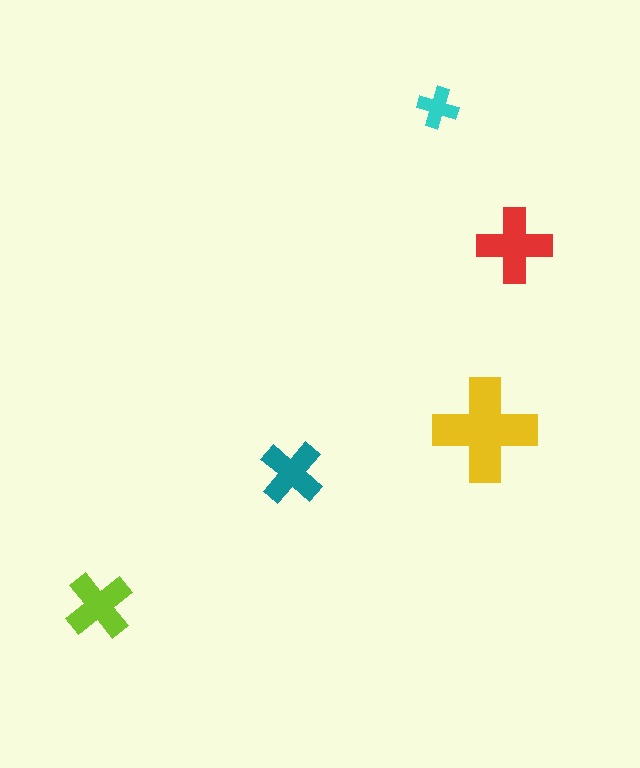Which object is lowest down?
The lime cross is bottommost.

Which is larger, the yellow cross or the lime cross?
The yellow one.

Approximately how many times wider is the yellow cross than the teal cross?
About 1.5 times wider.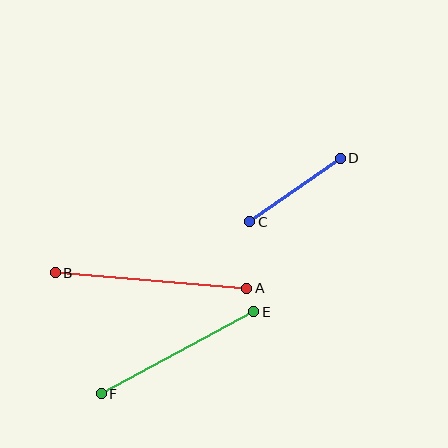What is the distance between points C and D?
The distance is approximately 110 pixels.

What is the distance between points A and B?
The distance is approximately 192 pixels.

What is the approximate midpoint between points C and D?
The midpoint is at approximately (295, 190) pixels.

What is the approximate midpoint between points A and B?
The midpoint is at approximately (151, 281) pixels.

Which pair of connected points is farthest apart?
Points A and B are farthest apart.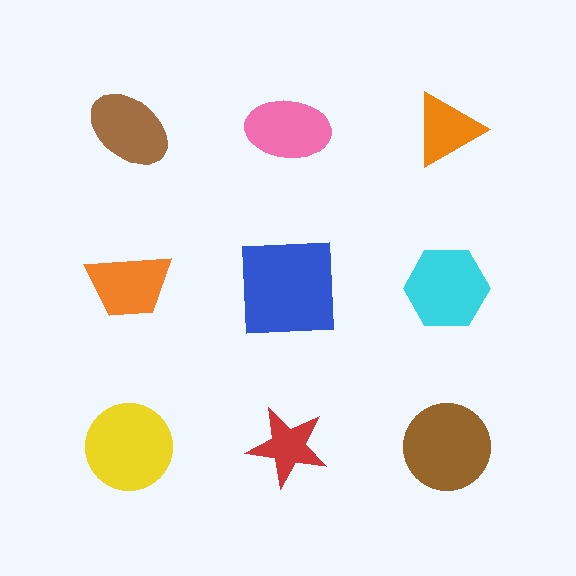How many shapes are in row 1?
3 shapes.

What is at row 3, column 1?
A yellow circle.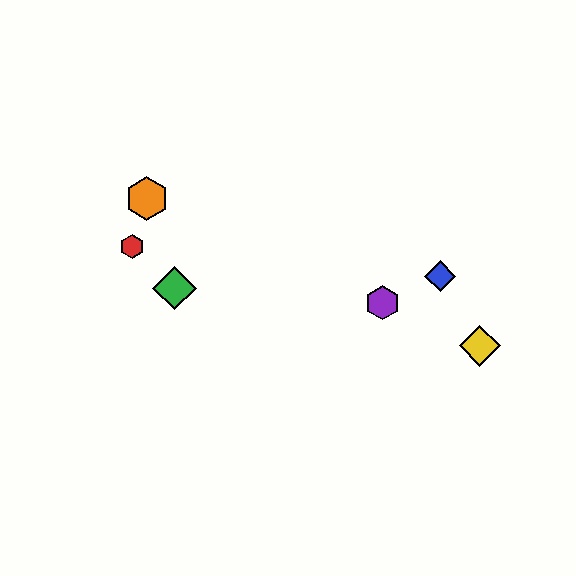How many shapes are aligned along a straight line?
3 shapes (the yellow diamond, the purple hexagon, the orange hexagon) are aligned along a straight line.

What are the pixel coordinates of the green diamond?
The green diamond is at (175, 288).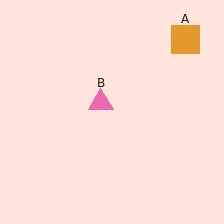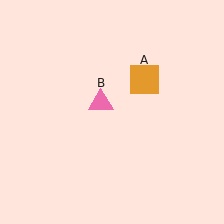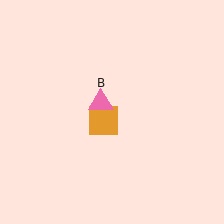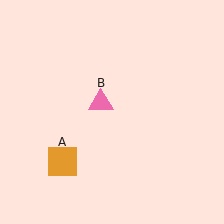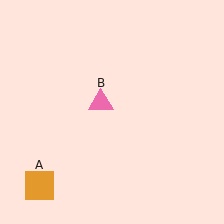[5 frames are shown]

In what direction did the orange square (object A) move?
The orange square (object A) moved down and to the left.